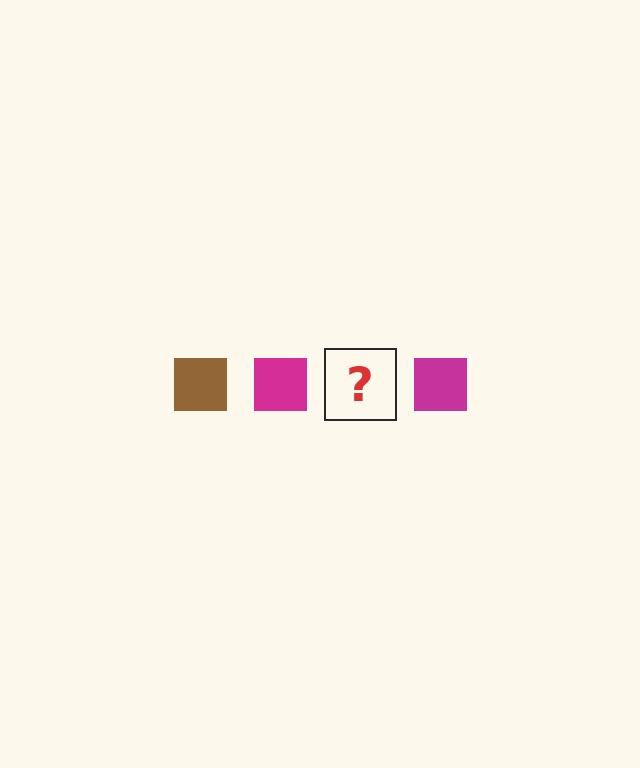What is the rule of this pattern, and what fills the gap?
The rule is that the pattern cycles through brown, magenta squares. The gap should be filled with a brown square.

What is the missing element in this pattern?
The missing element is a brown square.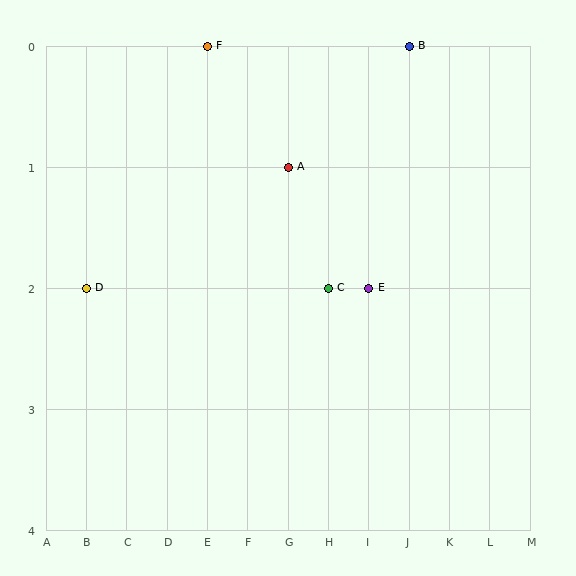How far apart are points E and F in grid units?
Points E and F are 4 columns and 2 rows apart (about 4.5 grid units diagonally).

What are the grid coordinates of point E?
Point E is at grid coordinates (I, 2).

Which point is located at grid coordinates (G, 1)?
Point A is at (G, 1).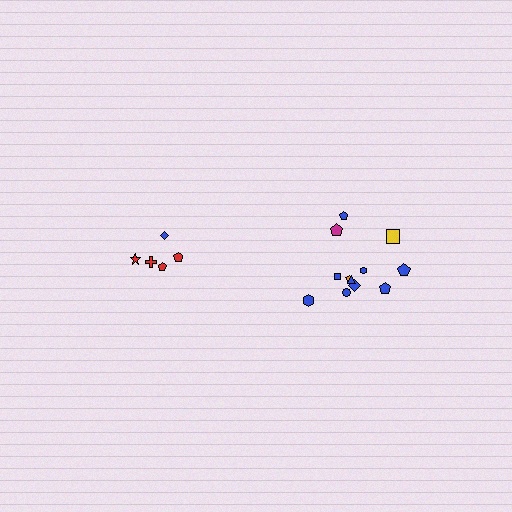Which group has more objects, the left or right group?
The right group.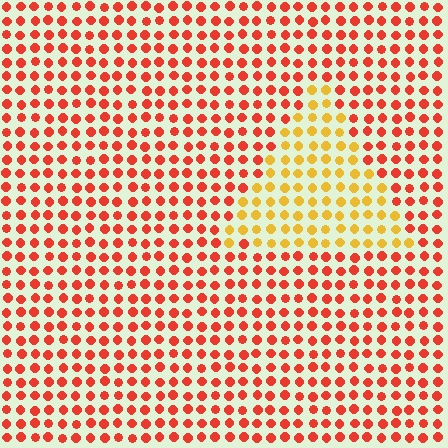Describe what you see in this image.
The image is filled with small red elements in a uniform arrangement. A triangle-shaped region is visible where the elements are tinted to a slightly different hue, forming a subtle color boundary.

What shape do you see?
I see a triangle.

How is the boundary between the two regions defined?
The boundary is defined purely by a slight shift in hue (about 41 degrees). Spacing, size, and orientation are identical on both sides.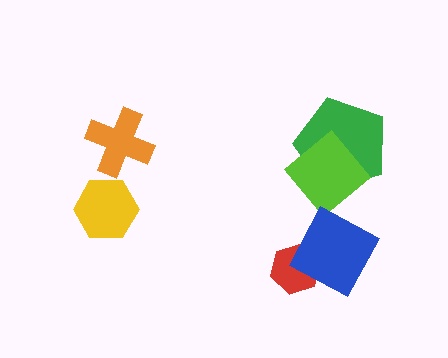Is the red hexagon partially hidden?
Yes, it is partially covered by another shape.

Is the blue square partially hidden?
No, no other shape covers it.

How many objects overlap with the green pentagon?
1 object overlaps with the green pentagon.